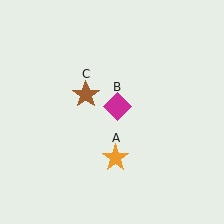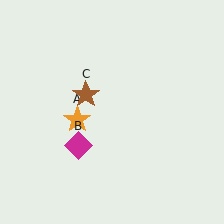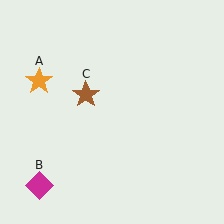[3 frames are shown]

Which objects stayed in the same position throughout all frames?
Brown star (object C) remained stationary.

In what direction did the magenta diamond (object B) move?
The magenta diamond (object B) moved down and to the left.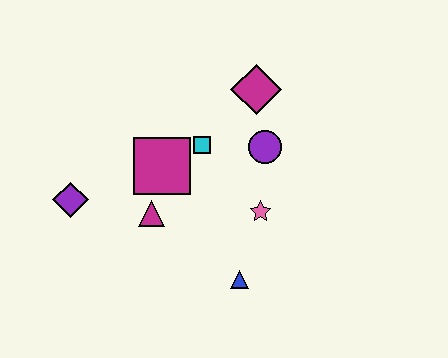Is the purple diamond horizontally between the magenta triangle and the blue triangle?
No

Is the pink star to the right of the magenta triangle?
Yes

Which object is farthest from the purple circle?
The purple diamond is farthest from the purple circle.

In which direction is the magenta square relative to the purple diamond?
The magenta square is to the right of the purple diamond.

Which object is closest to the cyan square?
The magenta square is closest to the cyan square.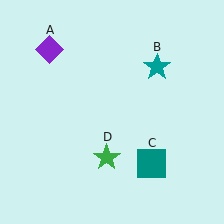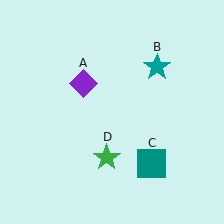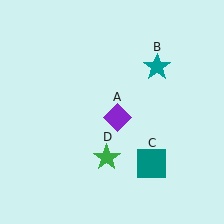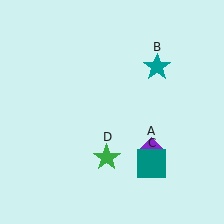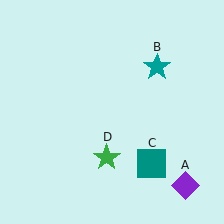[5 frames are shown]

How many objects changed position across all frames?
1 object changed position: purple diamond (object A).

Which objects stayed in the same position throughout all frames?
Teal star (object B) and teal square (object C) and green star (object D) remained stationary.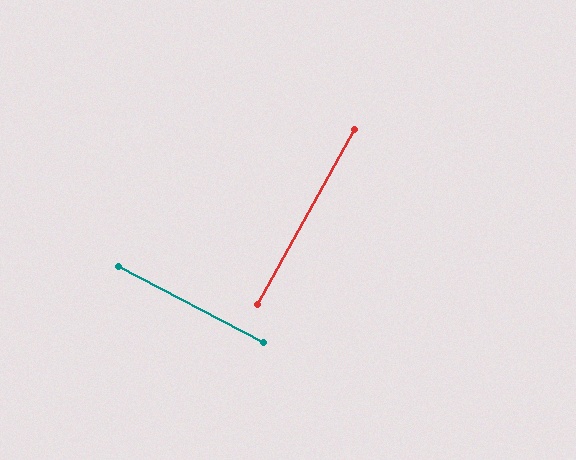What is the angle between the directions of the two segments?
Approximately 88 degrees.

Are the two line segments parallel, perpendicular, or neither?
Perpendicular — they meet at approximately 88°.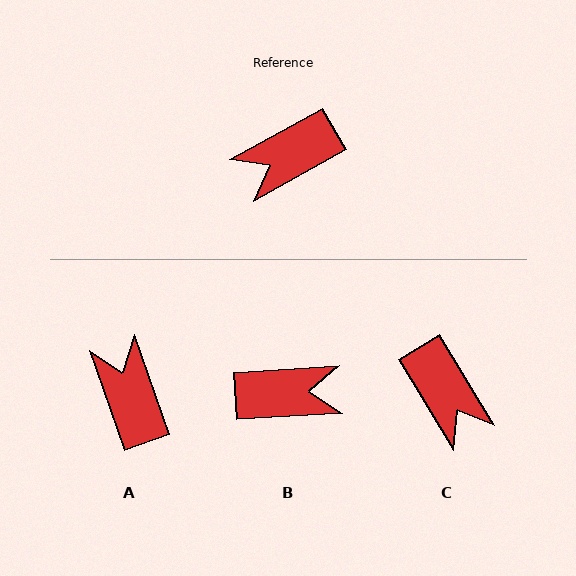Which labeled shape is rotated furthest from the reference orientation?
B, about 155 degrees away.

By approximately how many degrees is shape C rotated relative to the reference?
Approximately 92 degrees counter-clockwise.